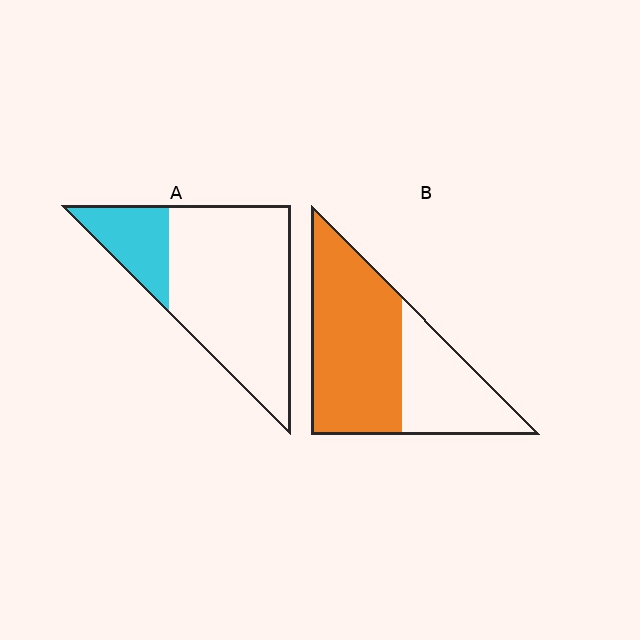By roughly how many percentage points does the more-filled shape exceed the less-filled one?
By roughly 40 percentage points (B over A).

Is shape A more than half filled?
No.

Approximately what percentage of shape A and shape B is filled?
A is approximately 20% and B is approximately 65%.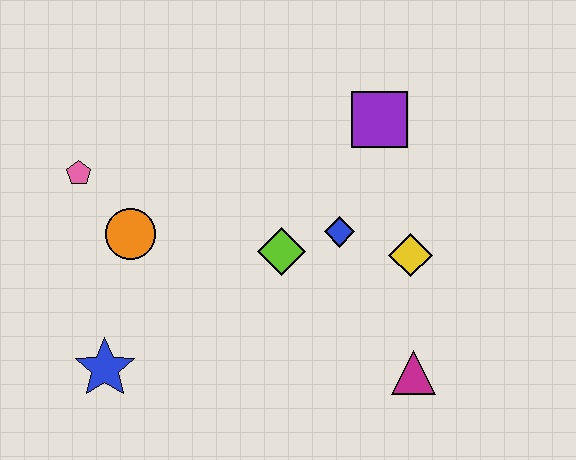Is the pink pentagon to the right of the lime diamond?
No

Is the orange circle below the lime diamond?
No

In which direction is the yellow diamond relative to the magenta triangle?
The yellow diamond is above the magenta triangle.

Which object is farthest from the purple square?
The blue star is farthest from the purple square.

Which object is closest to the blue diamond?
The lime diamond is closest to the blue diamond.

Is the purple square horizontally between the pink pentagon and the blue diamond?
No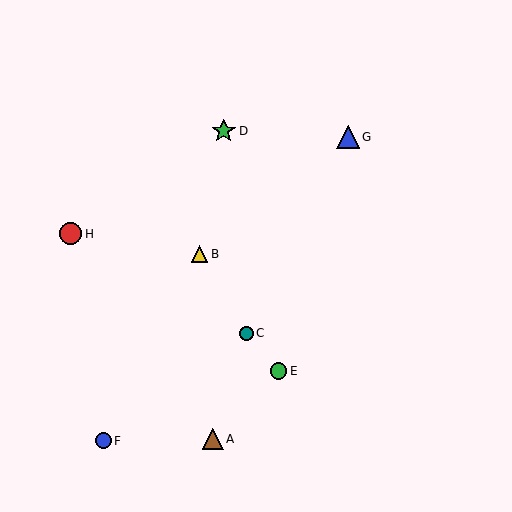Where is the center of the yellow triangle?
The center of the yellow triangle is at (200, 254).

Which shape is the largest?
The green star (labeled D) is the largest.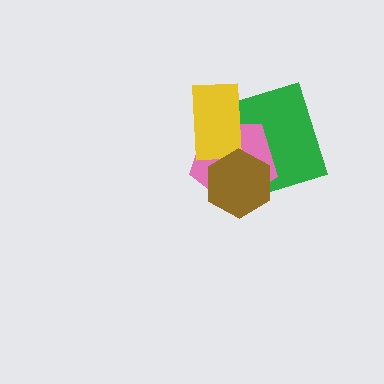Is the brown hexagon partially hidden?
No, no other shape covers it.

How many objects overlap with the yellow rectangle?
2 objects overlap with the yellow rectangle.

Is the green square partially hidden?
Yes, it is partially covered by another shape.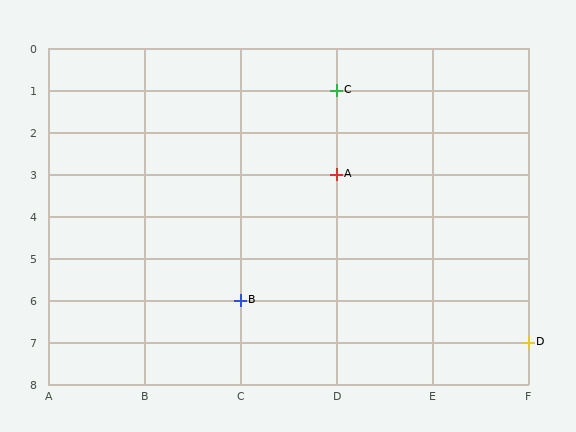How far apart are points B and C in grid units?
Points B and C are 1 column and 5 rows apart (about 5.1 grid units diagonally).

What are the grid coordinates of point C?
Point C is at grid coordinates (D, 1).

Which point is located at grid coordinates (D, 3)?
Point A is at (D, 3).